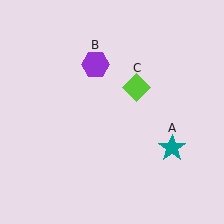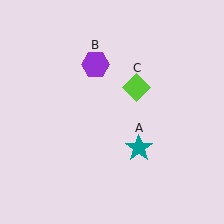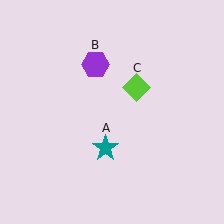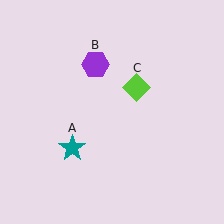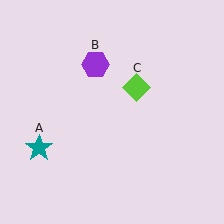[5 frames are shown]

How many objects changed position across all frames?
1 object changed position: teal star (object A).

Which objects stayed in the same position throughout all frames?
Purple hexagon (object B) and lime diamond (object C) remained stationary.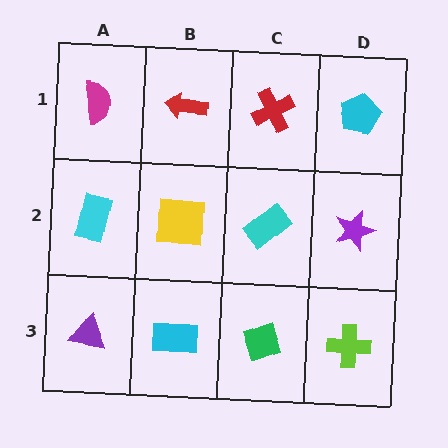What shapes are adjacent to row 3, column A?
A cyan rectangle (row 2, column A), a cyan rectangle (row 3, column B).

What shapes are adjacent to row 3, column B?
A yellow square (row 2, column B), a purple triangle (row 3, column A), a green diamond (row 3, column C).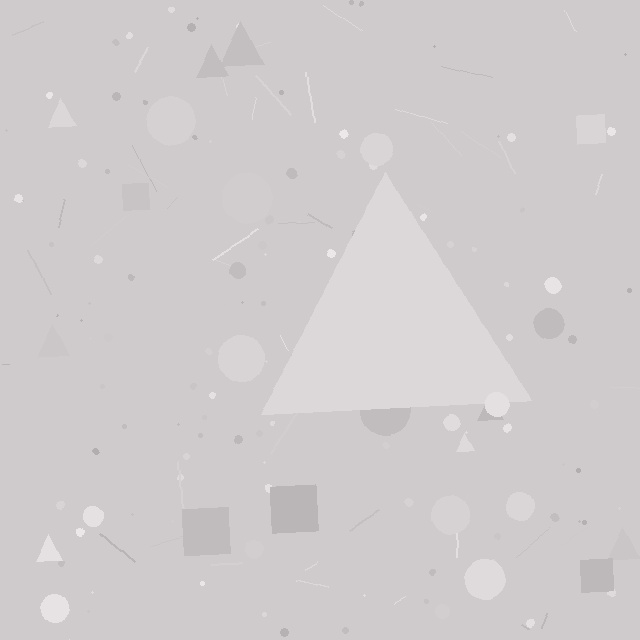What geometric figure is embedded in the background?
A triangle is embedded in the background.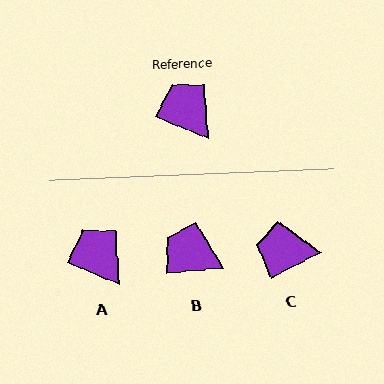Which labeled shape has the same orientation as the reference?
A.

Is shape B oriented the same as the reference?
No, it is off by about 28 degrees.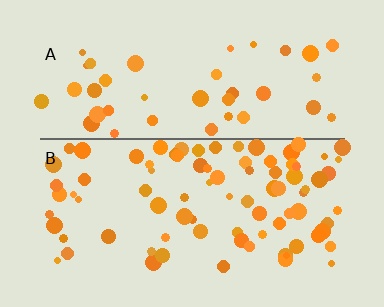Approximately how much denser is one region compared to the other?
Approximately 2.0× — region B over region A.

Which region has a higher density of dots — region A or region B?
B (the bottom).